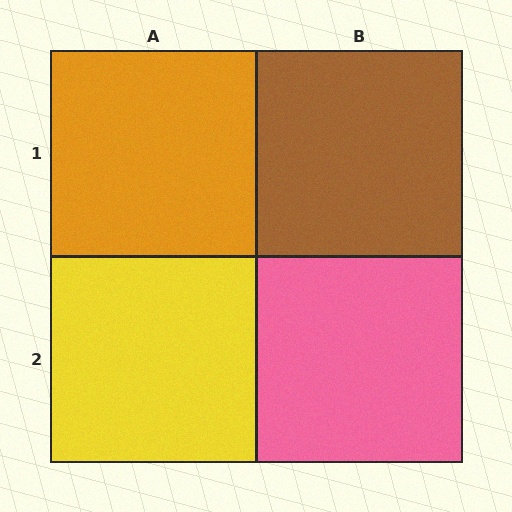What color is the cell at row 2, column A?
Yellow.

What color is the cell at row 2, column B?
Pink.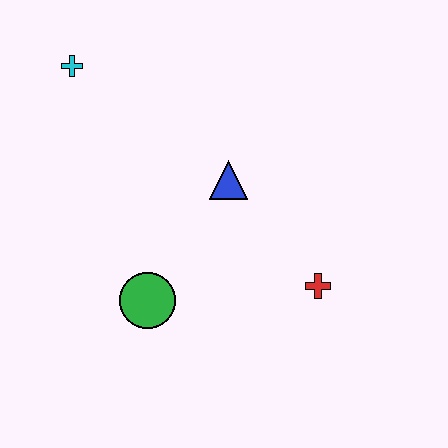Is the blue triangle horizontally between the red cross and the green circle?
Yes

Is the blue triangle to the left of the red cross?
Yes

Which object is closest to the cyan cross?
The blue triangle is closest to the cyan cross.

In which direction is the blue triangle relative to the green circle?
The blue triangle is above the green circle.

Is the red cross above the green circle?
Yes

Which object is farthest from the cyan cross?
The red cross is farthest from the cyan cross.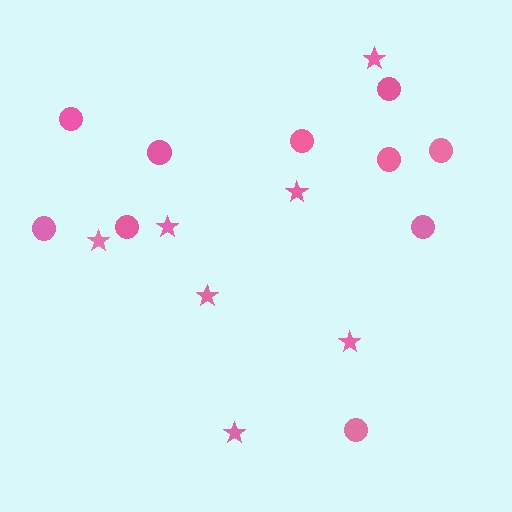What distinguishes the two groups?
There are 2 groups: one group of circles (10) and one group of stars (7).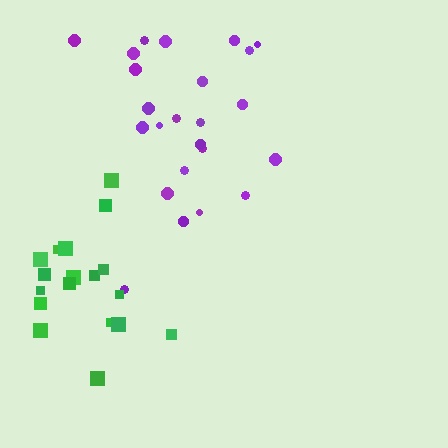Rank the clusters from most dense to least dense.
purple, green.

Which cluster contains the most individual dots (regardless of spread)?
Purple (24).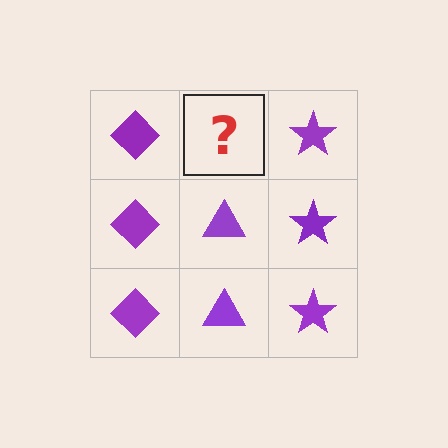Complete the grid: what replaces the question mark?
The question mark should be replaced with a purple triangle.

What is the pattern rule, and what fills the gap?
The rule is that each column has a consistent shape. The gap should be filled with a purple triangle.